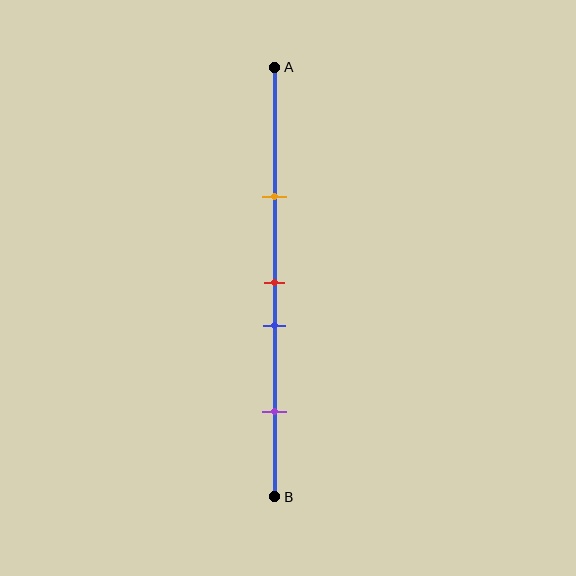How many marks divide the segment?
There are 4 marks dividing the segment.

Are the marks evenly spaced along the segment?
No, the marks are not evenly spaced.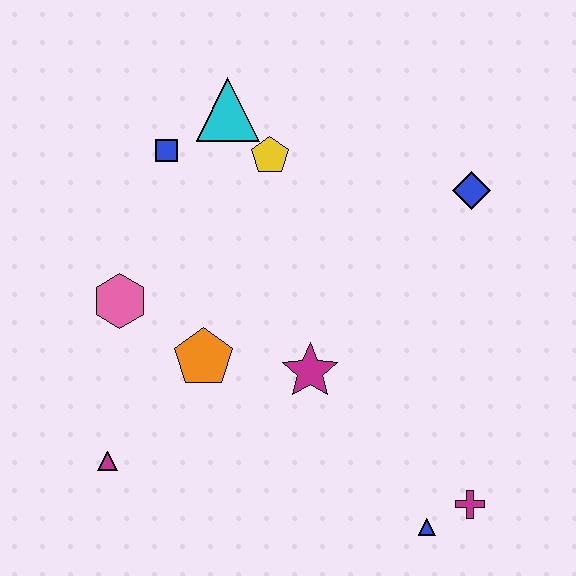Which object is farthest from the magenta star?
The cyan triangle is farthest from the magenta star.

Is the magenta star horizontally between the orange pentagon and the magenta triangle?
No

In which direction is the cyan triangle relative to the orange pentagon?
The cyan triangle is above the orange pentagon.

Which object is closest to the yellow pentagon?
The cyan triangle is closest to the yellow pentagon.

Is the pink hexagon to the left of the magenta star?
Yes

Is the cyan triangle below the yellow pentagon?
No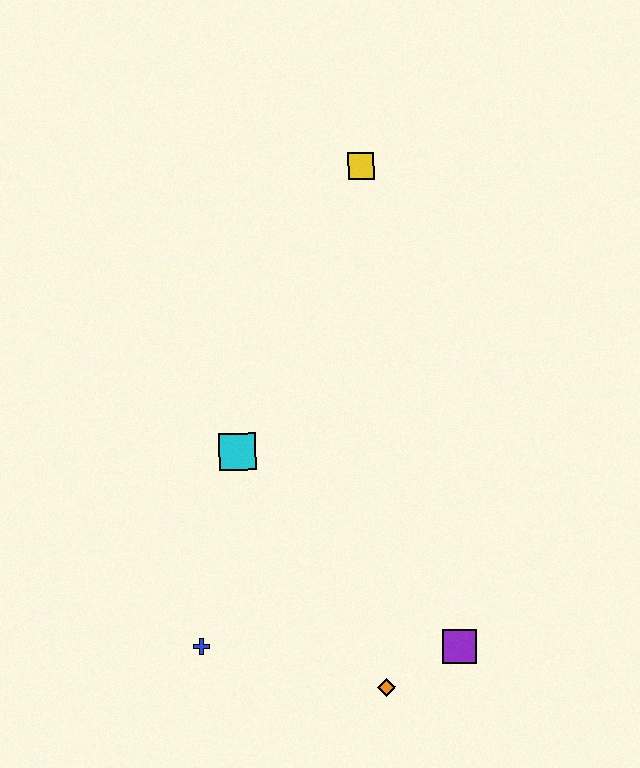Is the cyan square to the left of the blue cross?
No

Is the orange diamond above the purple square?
No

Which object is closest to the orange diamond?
The purple square is closest to the orange diamond.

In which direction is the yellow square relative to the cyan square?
The yellow square is above the cyan square.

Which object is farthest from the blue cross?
The yellow square is farthest from the blue cross.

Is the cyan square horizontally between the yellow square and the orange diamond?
No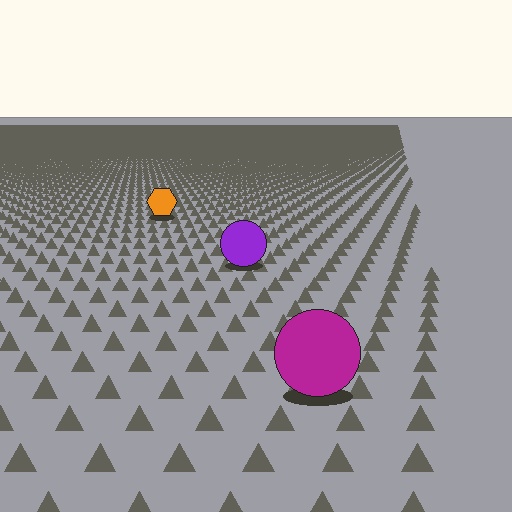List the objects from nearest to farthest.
From nearest to farthest: the magenta circle, the purple circle, the orange hexagon.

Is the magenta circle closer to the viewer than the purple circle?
Yes. The magenta circle is closer — you can tell from the texture gradient: the ground texture is coarser near it.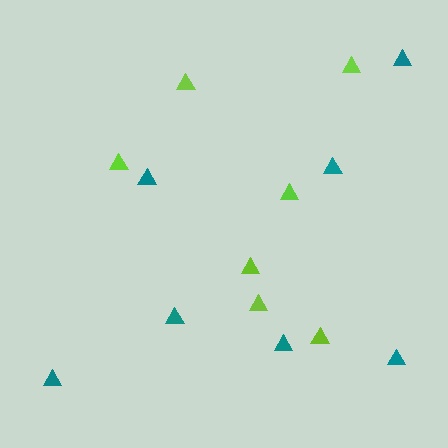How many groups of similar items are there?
There are 2 groups: one group of teal triangles (7) and one group of lime triangles (7).